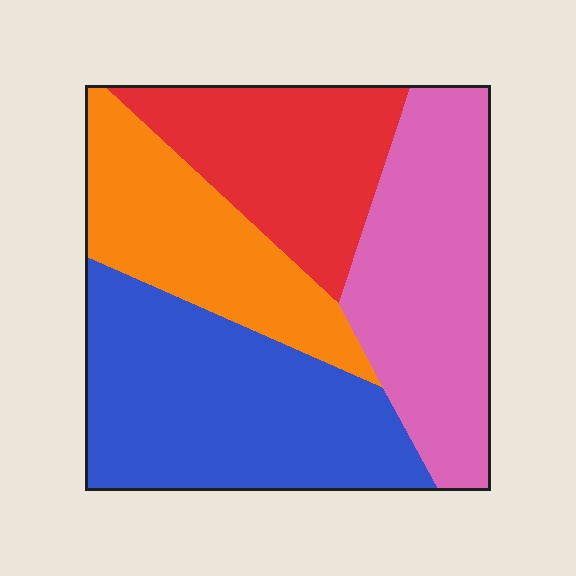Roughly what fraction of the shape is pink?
Pink takes up about one quarter (1/4) of the shape.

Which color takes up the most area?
Blue, at roughly 30%.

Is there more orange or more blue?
Blue.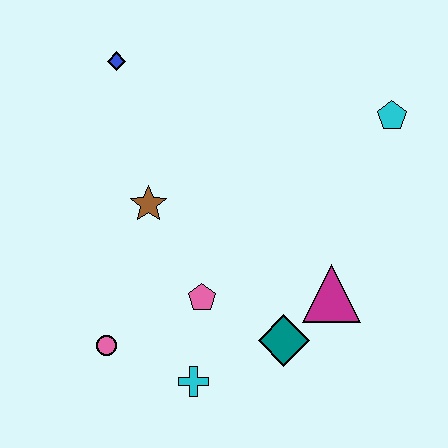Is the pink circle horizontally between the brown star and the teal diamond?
No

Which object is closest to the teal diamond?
The magenta triangle is closest to the teal diamond.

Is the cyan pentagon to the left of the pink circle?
No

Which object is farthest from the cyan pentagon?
The pink circle is farthest from the cyan pentagon.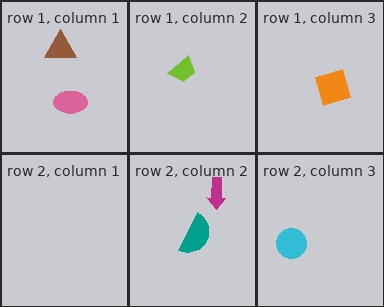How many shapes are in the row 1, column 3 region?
1.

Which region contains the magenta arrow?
The row 2, column 2 region.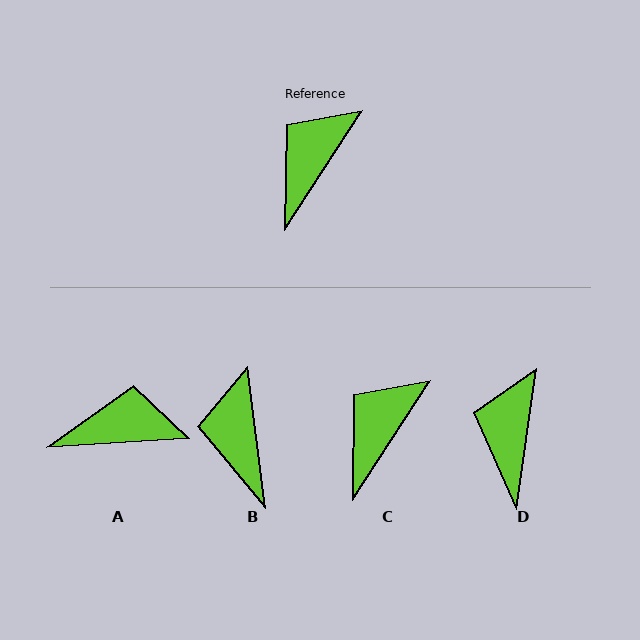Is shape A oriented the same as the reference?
No, it is off by about 54 degrees.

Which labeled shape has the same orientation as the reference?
C.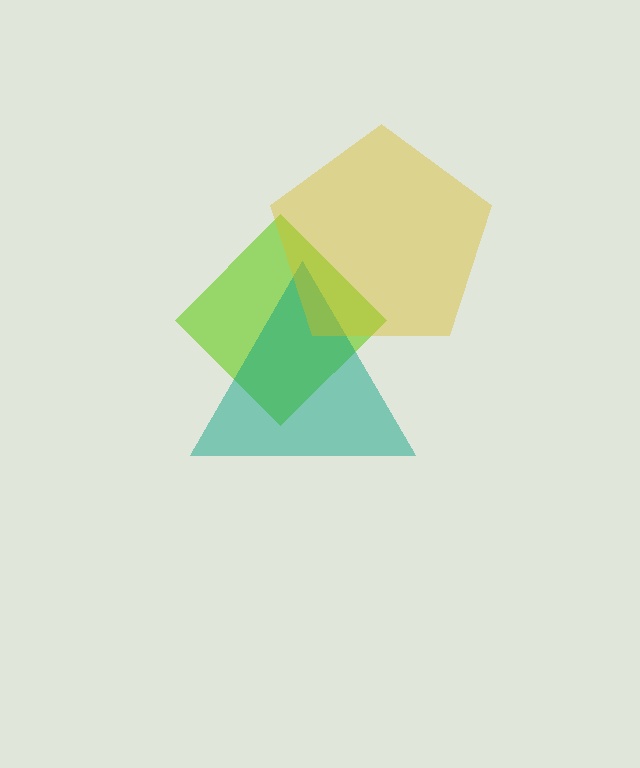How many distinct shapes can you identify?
There are 3 distinct shapes: a lime diamond, a teal triangle, a yellow pentagon.